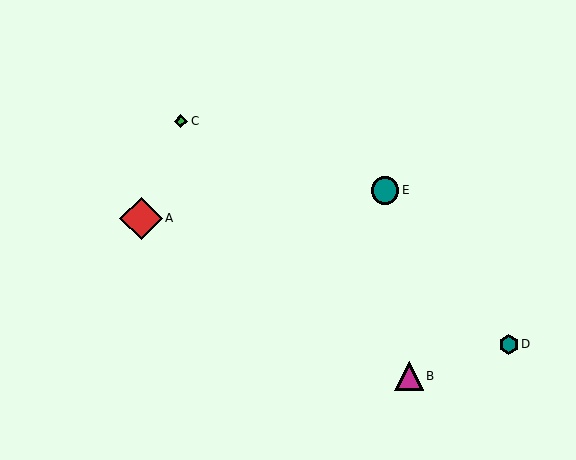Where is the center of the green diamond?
The center of the green diamond is at (181, 121).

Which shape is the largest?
The red diamond (labeled A) is the largest.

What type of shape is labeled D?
Shape D is a teal hexagon.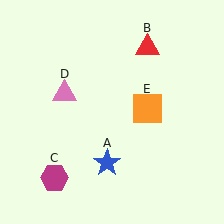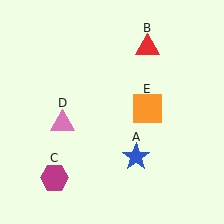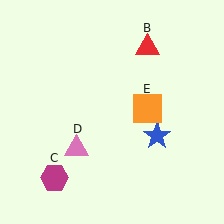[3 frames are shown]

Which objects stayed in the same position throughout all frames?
Red triangle (object B) and magenta hexagon (object C) and orange square (object E) remained stationary.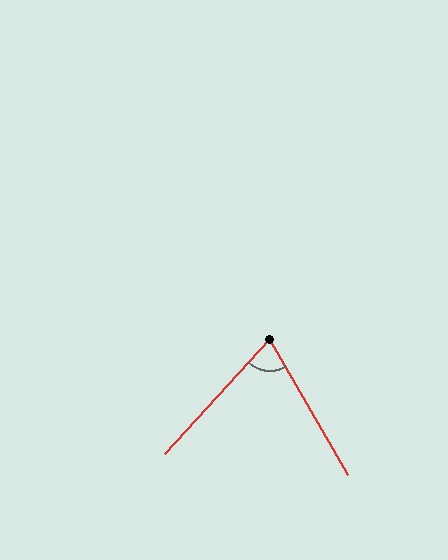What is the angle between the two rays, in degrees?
Approximately 73 degrees.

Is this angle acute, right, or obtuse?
It is acute.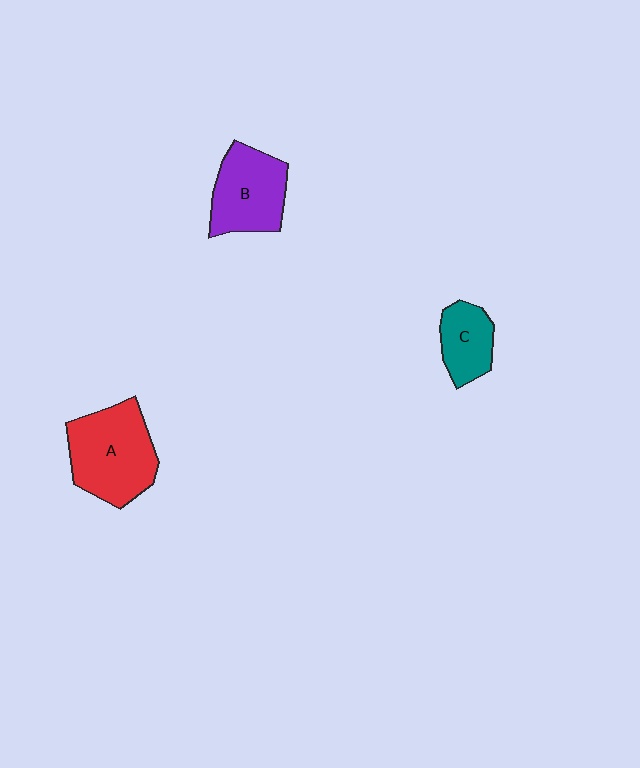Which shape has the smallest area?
Shape C (teal).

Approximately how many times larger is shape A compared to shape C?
Approximately 2.0 times.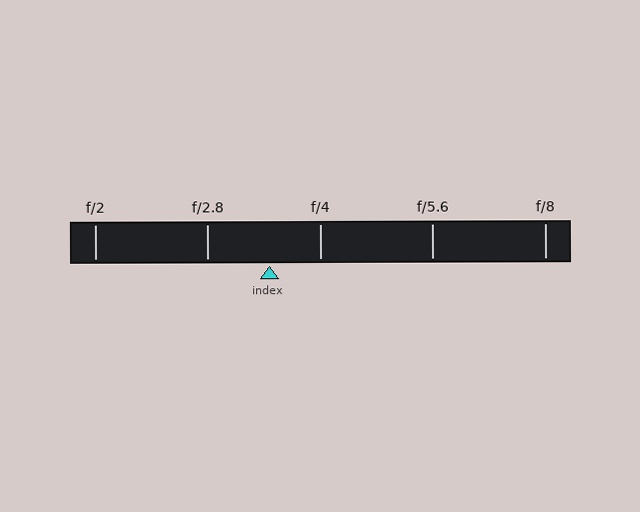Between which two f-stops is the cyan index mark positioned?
The index mark is between f/2.8 and f/4.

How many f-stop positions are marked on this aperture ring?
There are 5 f-stop positions marked.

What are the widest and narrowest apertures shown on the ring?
The widest aperture shown is f/2 and the narrowest is f/8.